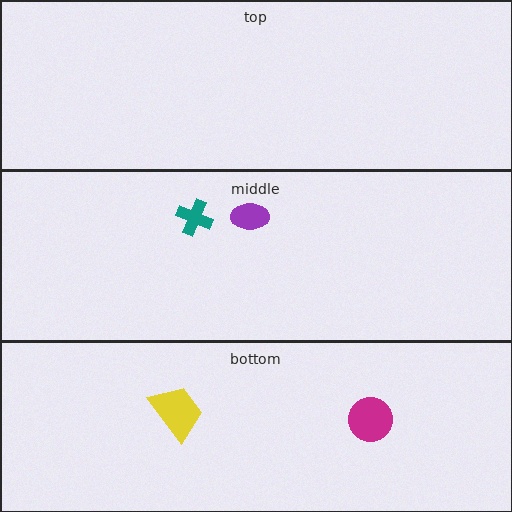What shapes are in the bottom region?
The yellow trapezoid, the magenta circle.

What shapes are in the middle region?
The purple ellipse, the teal cross.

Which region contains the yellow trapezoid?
The bottom region.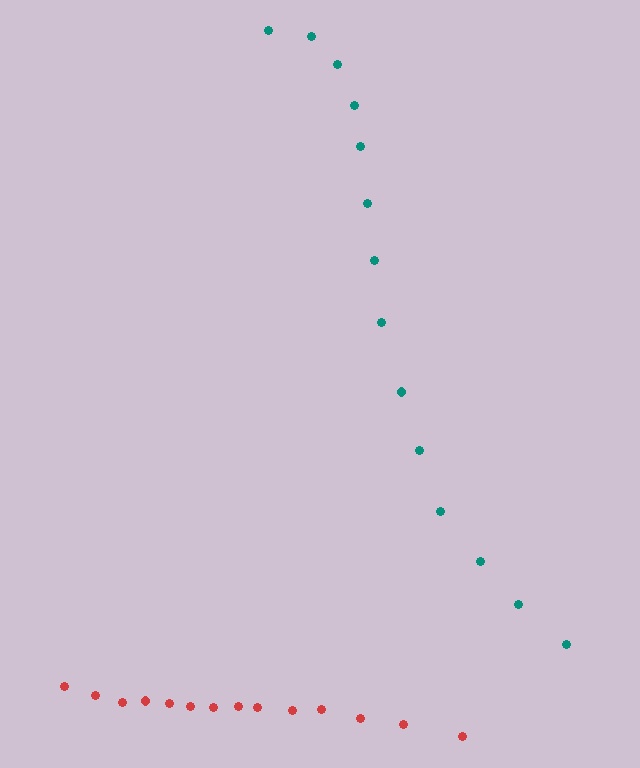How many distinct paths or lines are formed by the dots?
There are 2 distinct paths.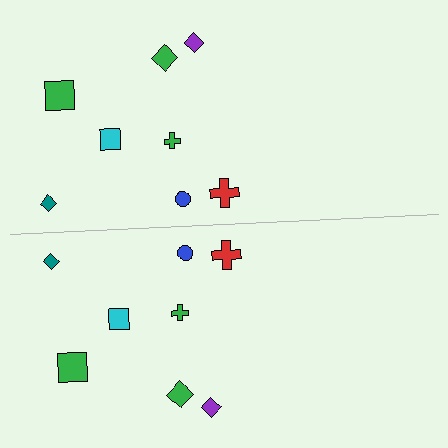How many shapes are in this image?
There are 16 shapes in this image.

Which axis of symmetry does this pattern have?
The pattern has a horizontal axis of symmetry running through the center of the image.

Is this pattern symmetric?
Yes, this pattern has bilateral (reflection) symmetry.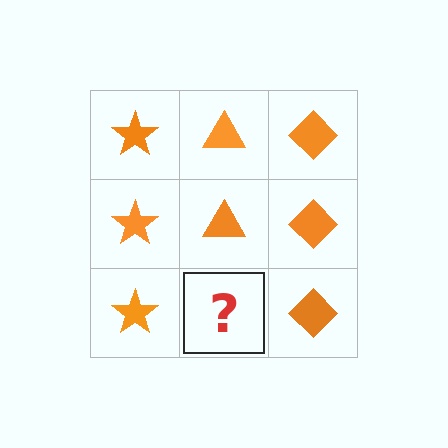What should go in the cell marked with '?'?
The missing cell should contain an orange triangle.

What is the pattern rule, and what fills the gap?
The rule is that each column has a consistent shape. The gap should be filled with an orange triangle.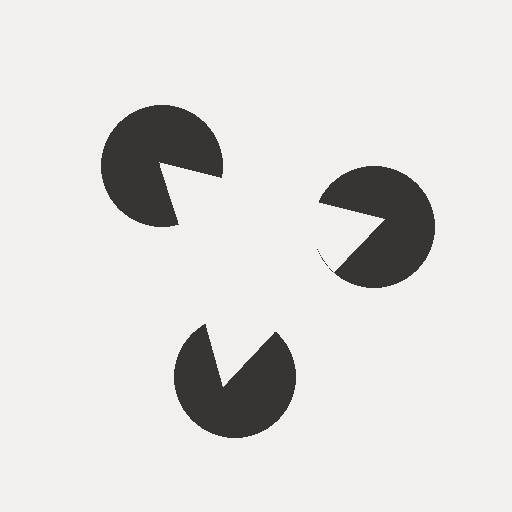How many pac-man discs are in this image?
There are 3 — one at each vertex of the illusory triangle.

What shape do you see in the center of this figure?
An illusory triangle — its edges are inferred from the aligned wedge cuts in the pac-man discs, not physically drawn.